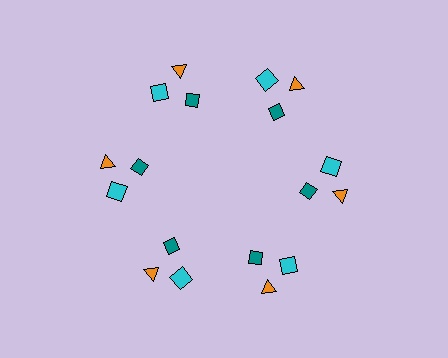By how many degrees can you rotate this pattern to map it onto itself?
The pattern maps onto itself every 60 degrees of rotation.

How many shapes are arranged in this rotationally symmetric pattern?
There are 18 shapes, arranged in 6 groups of 3.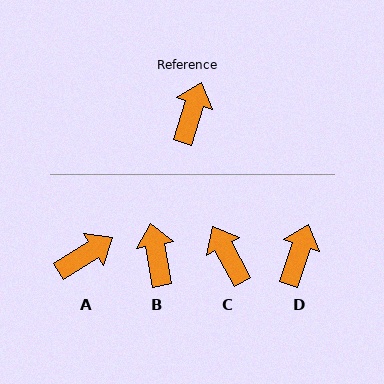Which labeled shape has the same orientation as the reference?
D.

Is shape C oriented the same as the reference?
No, it is off by about 47 degrees.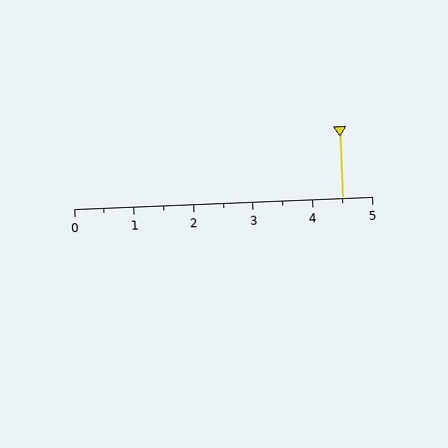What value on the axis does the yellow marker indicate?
The marker indicates approximately 4.5.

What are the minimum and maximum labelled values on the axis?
The axis runs from 0 to 5.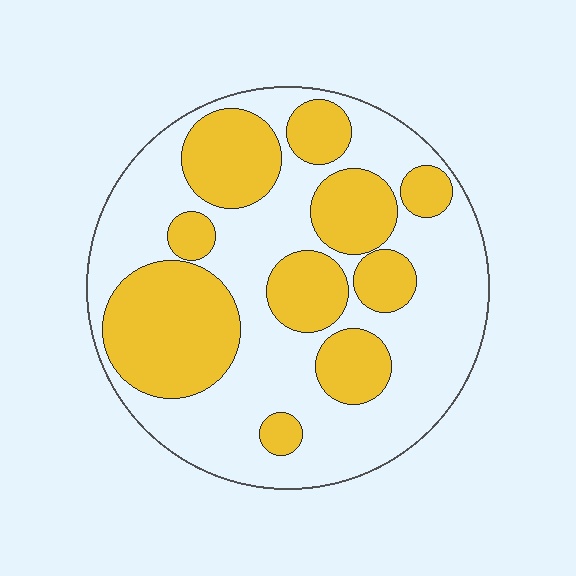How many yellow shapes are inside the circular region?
10.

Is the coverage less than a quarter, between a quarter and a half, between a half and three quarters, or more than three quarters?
Between a quarter and a half.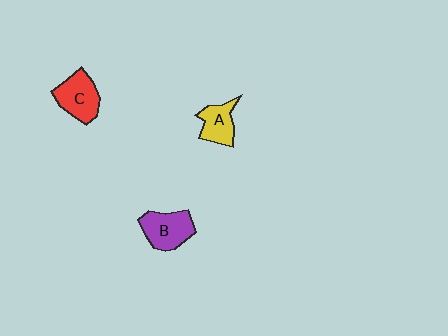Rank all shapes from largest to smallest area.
From largest to smallest: B (purple), C (red), A (yellow).